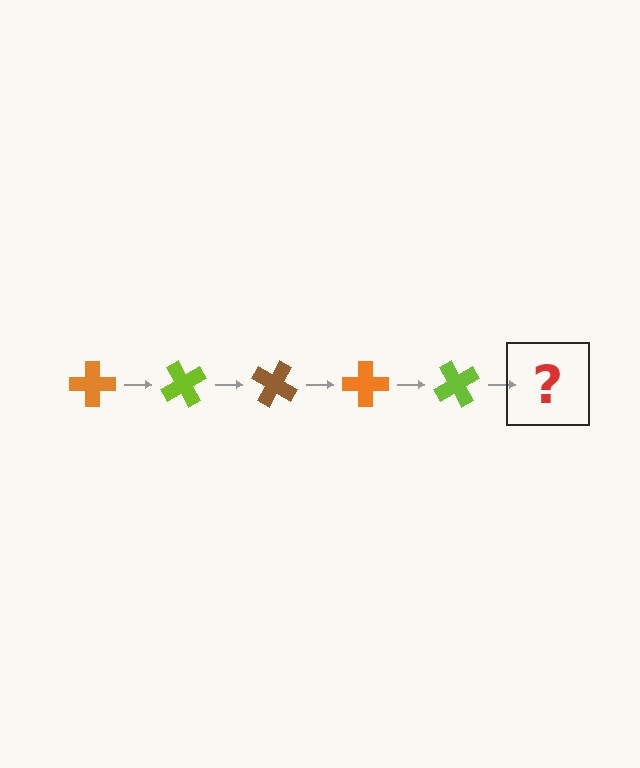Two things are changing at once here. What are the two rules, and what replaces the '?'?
The two rules are that it rotates 60 degrees each step and the color cycles through orange, lime, and brown. The '?' should be a brown cross, rotated 300 degrees from the start.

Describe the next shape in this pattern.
It should be a brown cross, rotated 300 degrees from the start.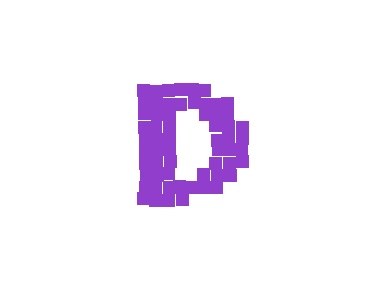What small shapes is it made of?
It is made of small squares.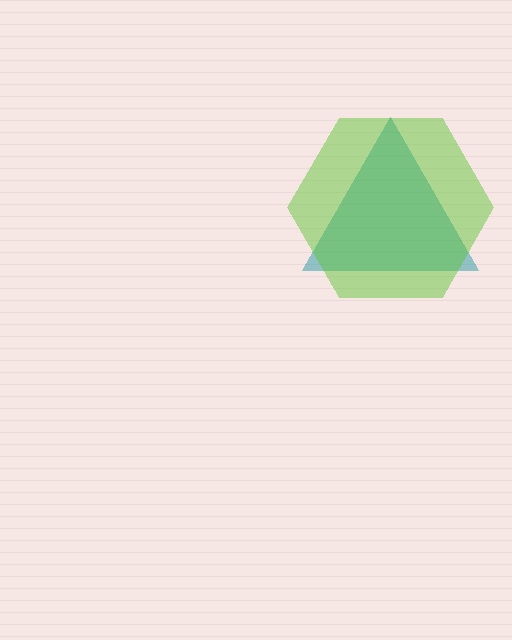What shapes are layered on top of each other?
The layered shapes are: a teal triangle, a lime hexagon.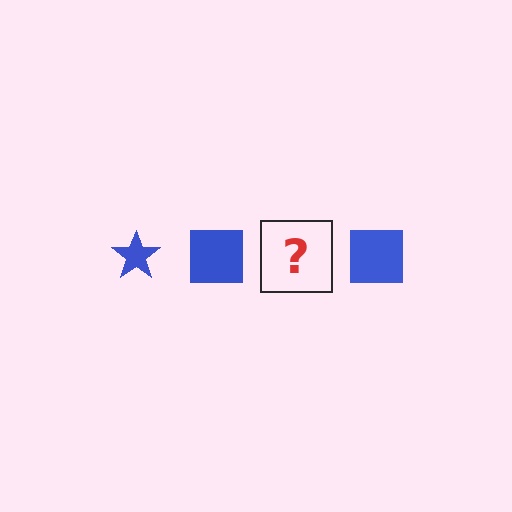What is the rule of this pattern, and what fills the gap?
The rule is that the pattern cycles through star, square shapes in blue. The gap should be filled with a blue star.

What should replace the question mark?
The question mark should be replaced with a blue star.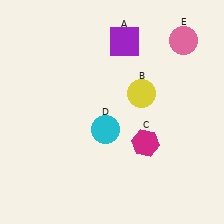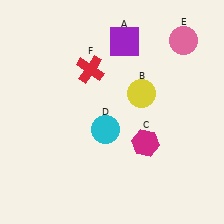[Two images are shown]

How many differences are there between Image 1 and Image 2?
There is 1 difference between the two images.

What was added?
A red cross (F) was added in Image 2.